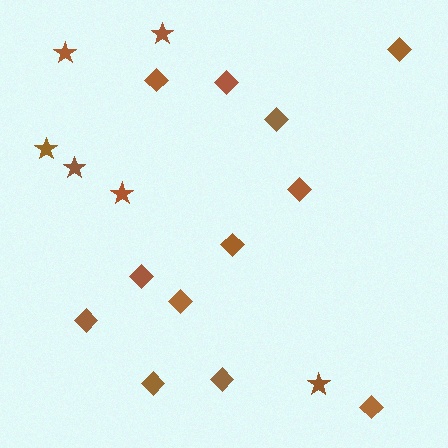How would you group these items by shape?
There are 2 groups: one group of diamonds (12) and one group of stars (6).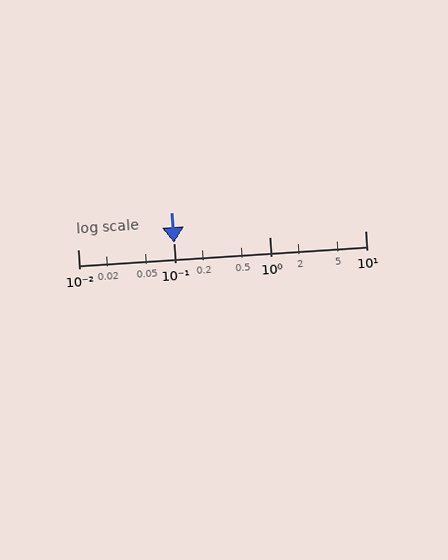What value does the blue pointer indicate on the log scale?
The pointer indicates approximately 0.1.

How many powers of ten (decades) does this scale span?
The scale spans 3 decades, from 0.01 to 10.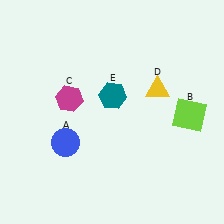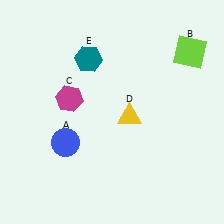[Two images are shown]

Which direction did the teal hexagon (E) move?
The teal hexagon (E) moved up.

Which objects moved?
The objects that moved are: the lime square (B), the yellow triangle (D), the teal hexagon (E).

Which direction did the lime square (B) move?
The lime square (B) moved up.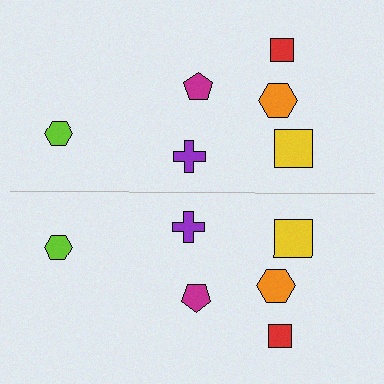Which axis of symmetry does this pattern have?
The pattern has a horizontal axis of symmetry running through the center of the image.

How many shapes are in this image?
There are 12 shapes in this image.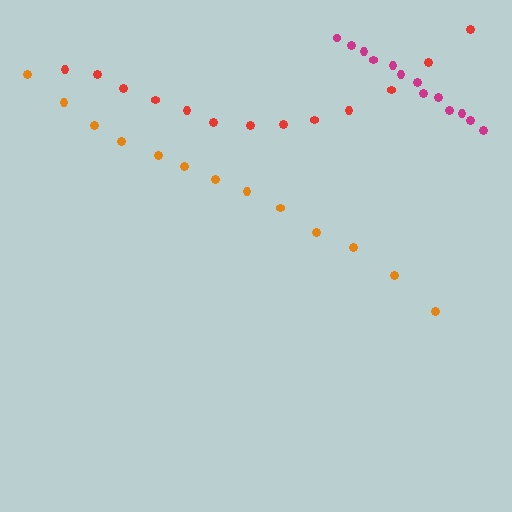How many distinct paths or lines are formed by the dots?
There are 3 distinct paths.